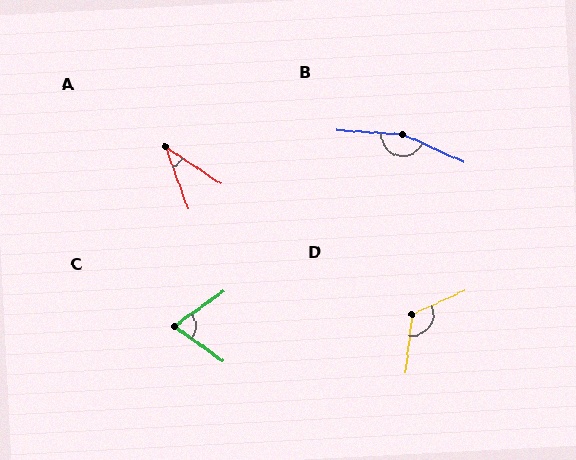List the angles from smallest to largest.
A (37°), C (71°), D (121°), B (159°).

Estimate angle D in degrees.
Approximately 121 degrees.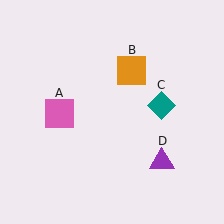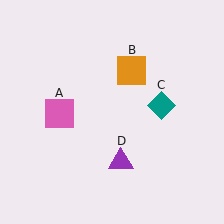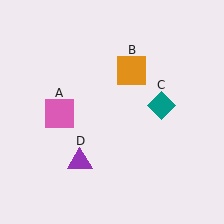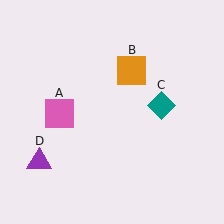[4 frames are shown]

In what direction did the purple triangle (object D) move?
The purple triangle (object D) moved left.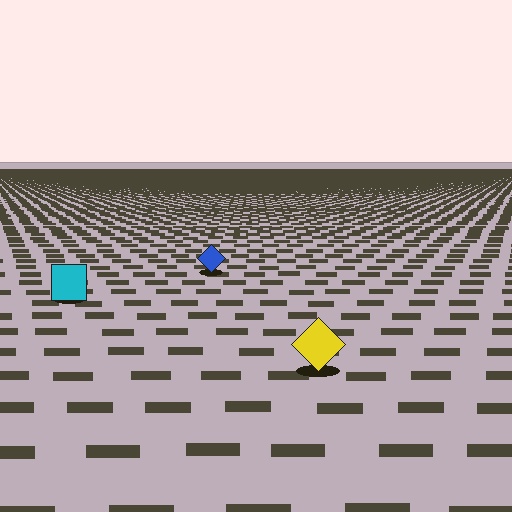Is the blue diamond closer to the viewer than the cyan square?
No. The cyan square is closer — you can tell from the texture gradient: the ground texture is coarser near it.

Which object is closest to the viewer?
The yellow diamond is closest. The texture marks near it are larger and more spread out.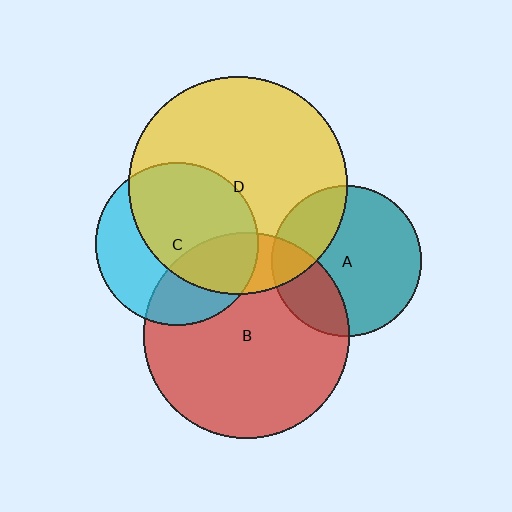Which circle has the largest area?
Circle D (yellow).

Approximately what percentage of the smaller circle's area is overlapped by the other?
Approximately 20%.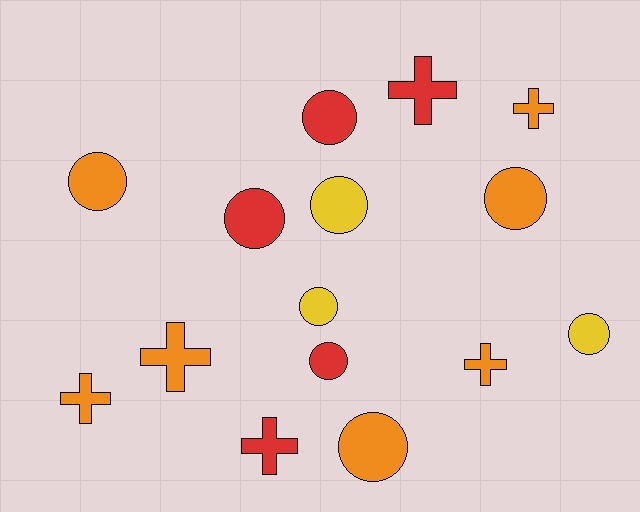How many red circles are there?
There are 3 red circles.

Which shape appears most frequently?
Circle, with 9 objects.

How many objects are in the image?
There are 15 objects.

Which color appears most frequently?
Orange, with 7 objects.